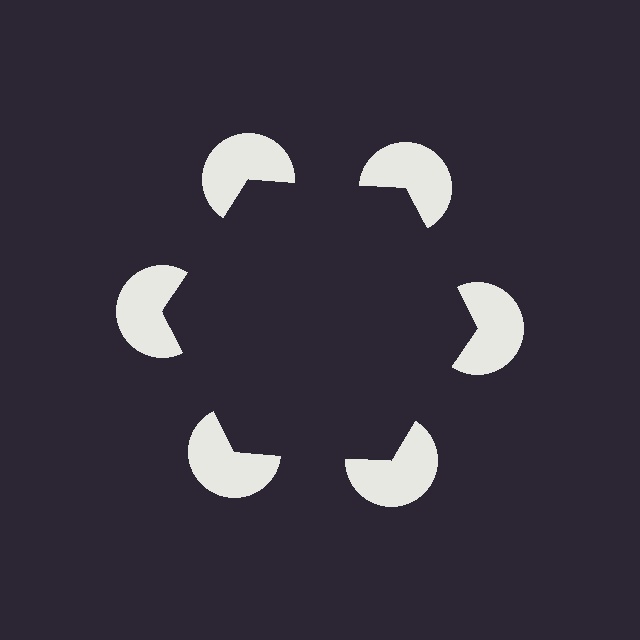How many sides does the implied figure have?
6 sides.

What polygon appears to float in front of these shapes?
An illusory hexagon — its edges are inferred from the aligned wedge cuts in the pac-man discs, not physically drawn.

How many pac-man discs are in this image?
There are 6 — one at each vertex of the illusory hexagon.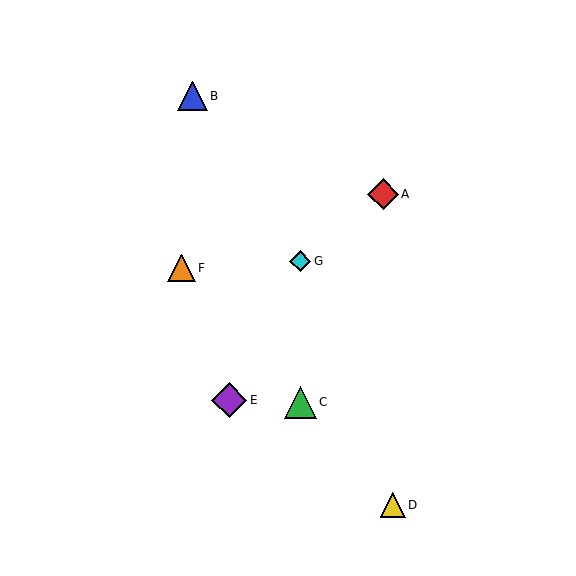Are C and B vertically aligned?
No, C is at x≈300 and B is at x≈192.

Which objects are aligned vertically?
Objects C, G are aligned vertically.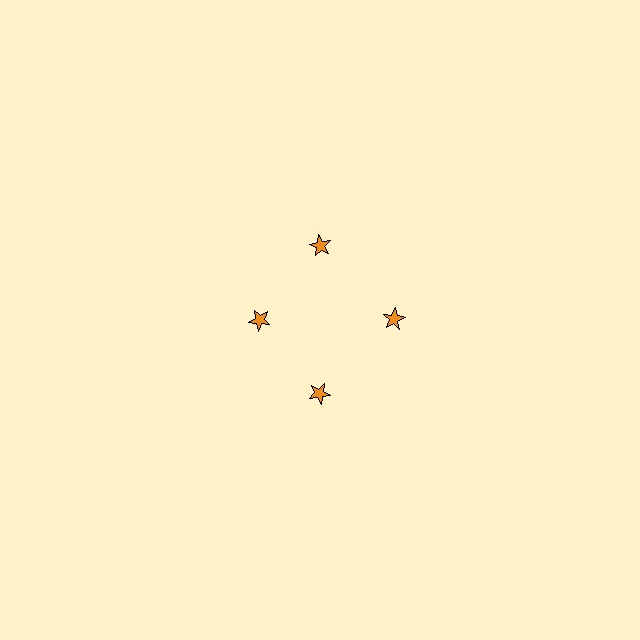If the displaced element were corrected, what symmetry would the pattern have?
It would have 4-fold rotational symmetry — the pattern would map onto itself every 90 degrees.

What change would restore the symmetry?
The symmetry would be restored by moving it outward, back onto the ring so that all 4 stars sit at equal angles and equal distance from the center.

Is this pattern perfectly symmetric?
No. The 4 orange stars are arranged in a ring, but one element near the 9 o'clock position is pulled inward toward the center, breaking the 4-fold rotational symmetry.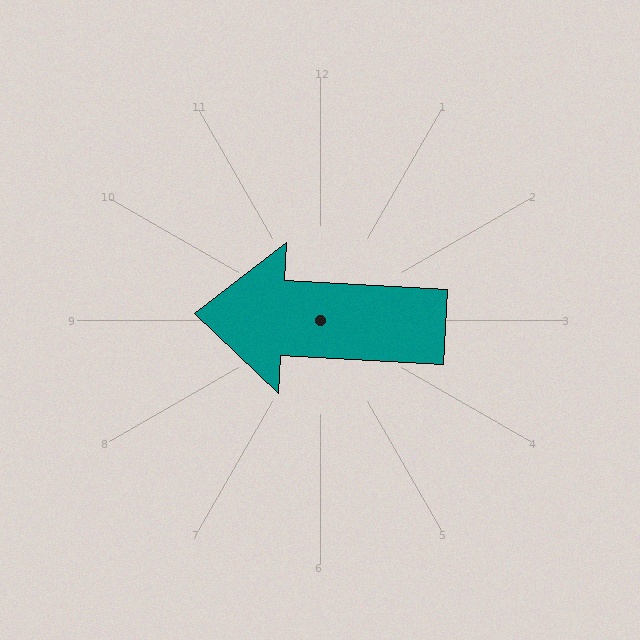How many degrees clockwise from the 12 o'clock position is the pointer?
Approximately 273 degrees.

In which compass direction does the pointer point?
West.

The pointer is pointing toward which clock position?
Roughly 9 o'clock.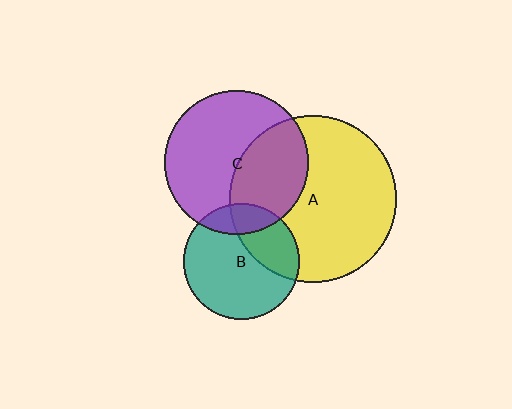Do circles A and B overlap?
Yes.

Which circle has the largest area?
Circle A (yellow).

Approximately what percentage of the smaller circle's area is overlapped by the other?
Approximately 30%.